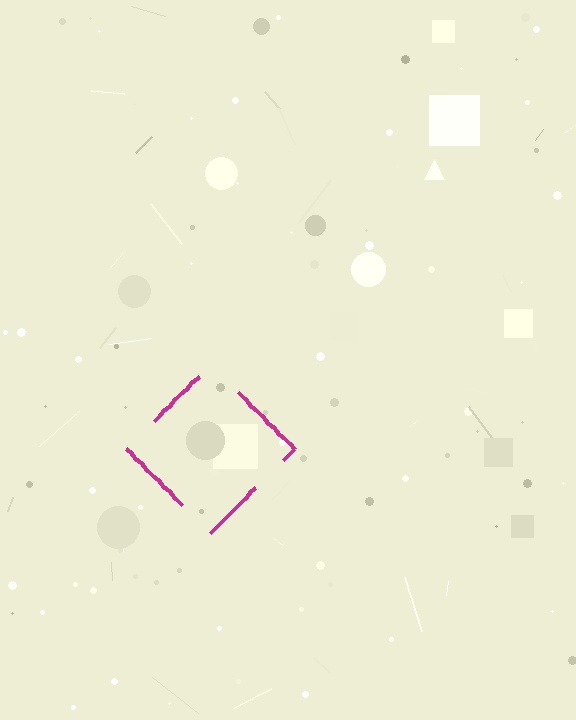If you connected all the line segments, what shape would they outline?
They would outline a diamond.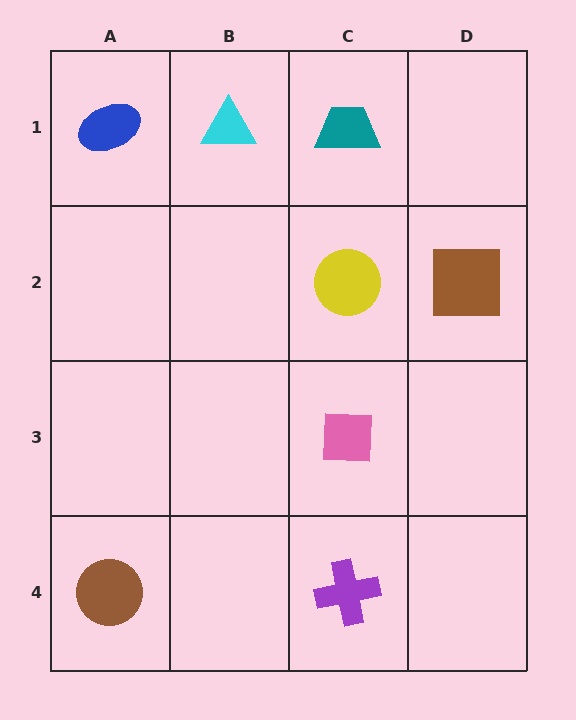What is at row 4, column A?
A brown circle.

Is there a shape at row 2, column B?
No, that cell is empty.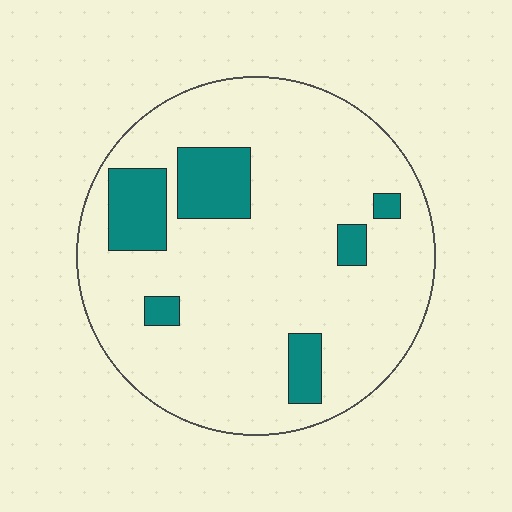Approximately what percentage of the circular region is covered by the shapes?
Approximately 15%.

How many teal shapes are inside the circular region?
6.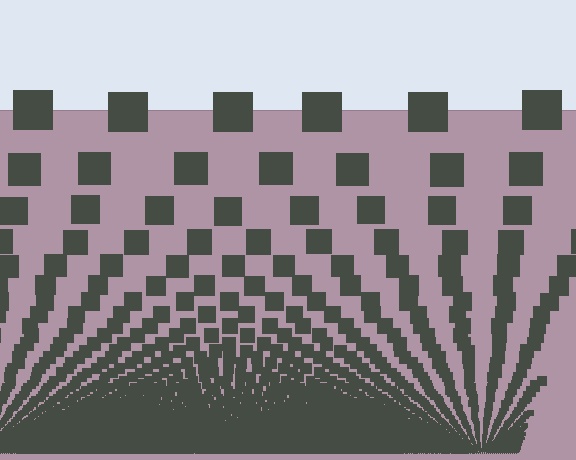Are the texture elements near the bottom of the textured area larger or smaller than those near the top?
Smaller. The gradient is inverted — elements near the bottom are smaller and denser.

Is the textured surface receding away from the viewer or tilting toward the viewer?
The surface appears to tilt toward the viewer. Texture elements get larger and sparser toward the top.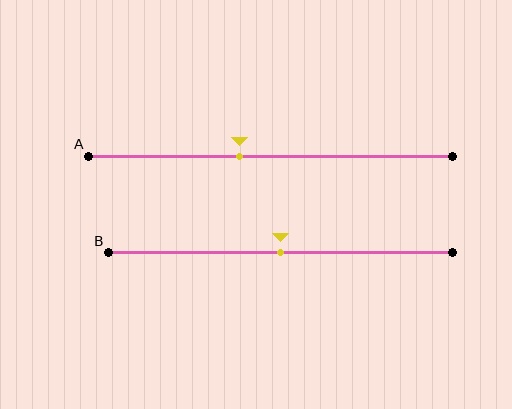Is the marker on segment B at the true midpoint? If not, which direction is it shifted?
Yes, the marker on segment B is at the true midpoint.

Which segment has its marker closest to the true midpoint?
Segment B has its marker closest to the true midpoint.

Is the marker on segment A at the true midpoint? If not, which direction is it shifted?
No, the marker on segment A is shifted to the left by about 9% of the segment length.